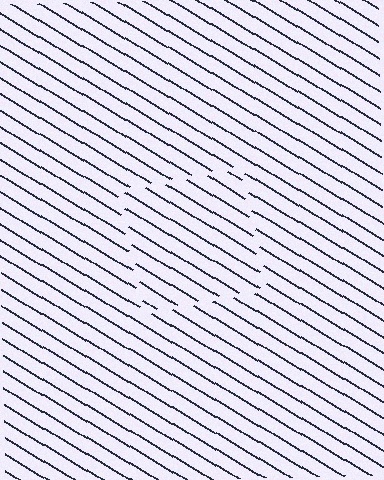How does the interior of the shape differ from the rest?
The interior of the shape contains the same grating, shifted by half a period — the contour is defined by the phase discontinuity where line-ends from the inner and outer gratings abut.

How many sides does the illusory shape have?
4 sides — the line-ends trace a square.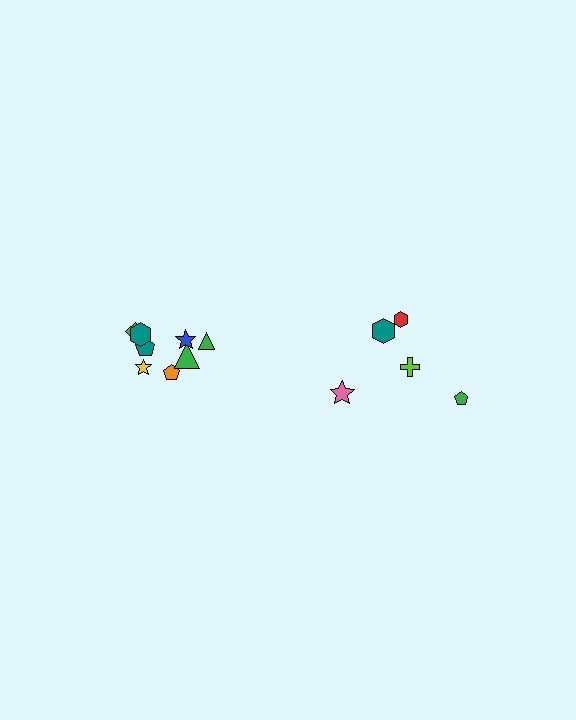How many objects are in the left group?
There are 8 objects.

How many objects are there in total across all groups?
There are 13 objects.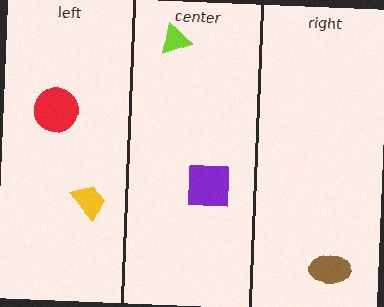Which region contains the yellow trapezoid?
The left region.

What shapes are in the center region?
The lime triangle, the purple square.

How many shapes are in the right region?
1.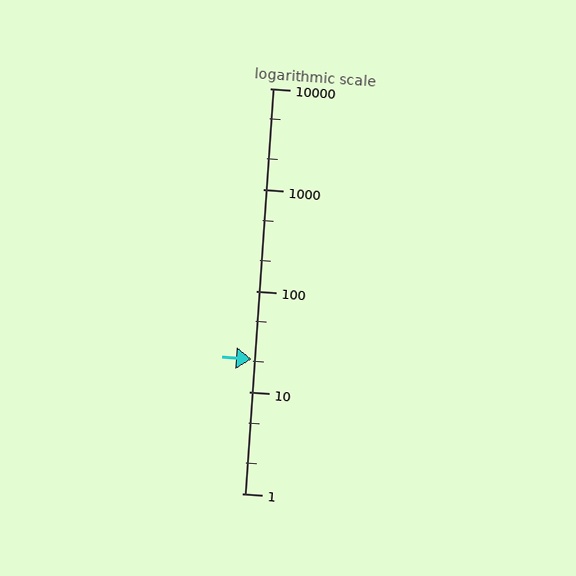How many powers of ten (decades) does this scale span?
The scale spans 4 decades, from 1 to 10000.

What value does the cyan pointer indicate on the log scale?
The pointer indicates approximately 21.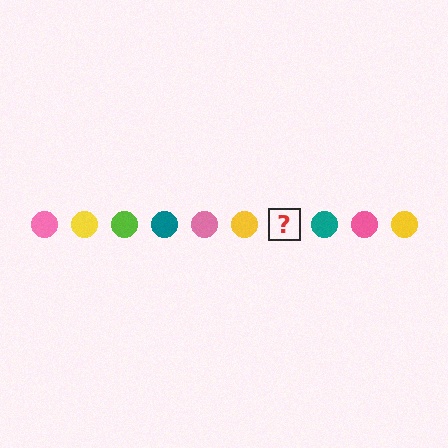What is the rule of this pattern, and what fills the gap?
The rule is that the pattern cycles through pink, yellow, lime, teal circles. The gap should be filled with a lime circle.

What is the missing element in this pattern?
The missing element is a lime circle.